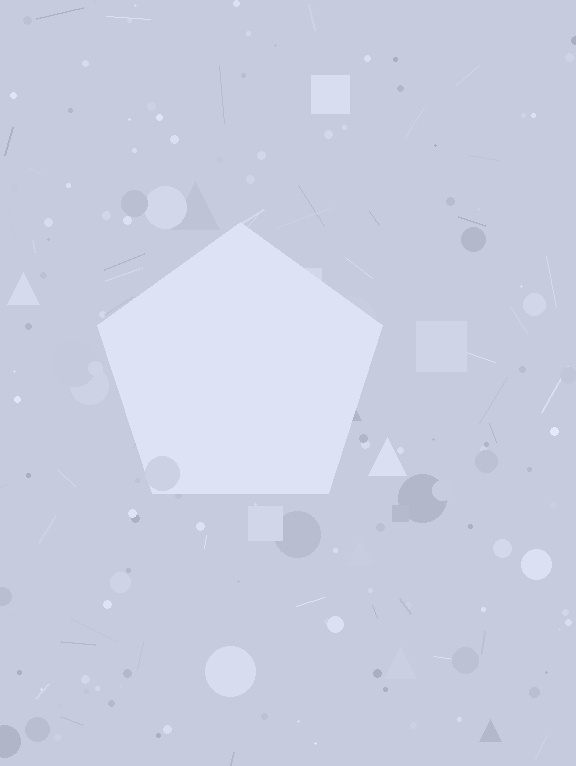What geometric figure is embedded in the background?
A pentagon is embedded in the background.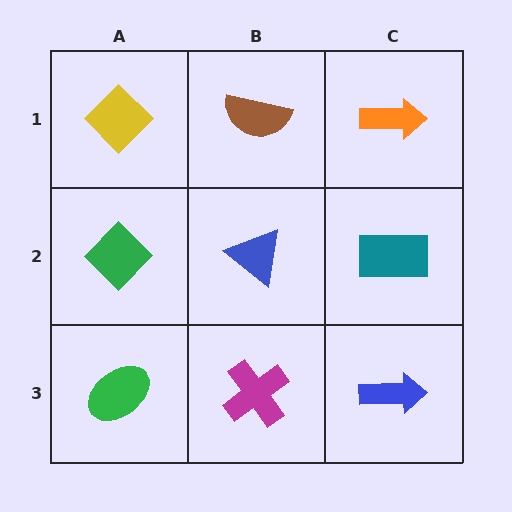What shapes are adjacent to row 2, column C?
An orange arrow (row 1, column C), a blue arrow (row 3, column C), a blue triangle (row 2, column B).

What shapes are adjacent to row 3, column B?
A blue triangle (row 2, column B), a green ellipse (row 3, column A), a blue arrow (row 3, column C).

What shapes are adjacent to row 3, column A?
A green diamond (row 2, column A), a magenta cross (row 3, column B).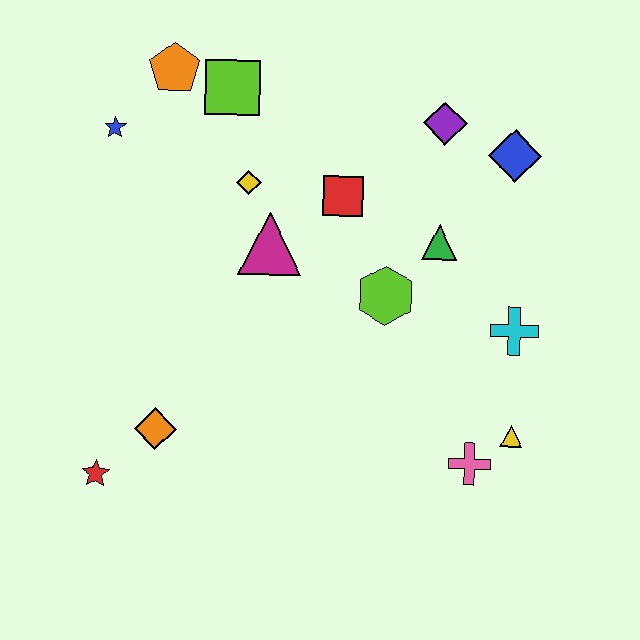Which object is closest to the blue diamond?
The purple diamond is closest to the blue diamond.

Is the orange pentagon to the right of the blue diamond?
No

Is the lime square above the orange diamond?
Yes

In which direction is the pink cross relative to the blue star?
The pink cross is to the right of the blue star.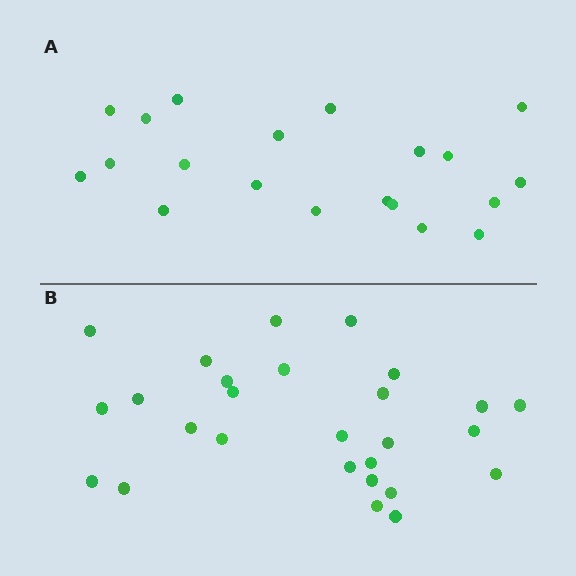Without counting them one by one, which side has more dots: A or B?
Region B (the bottom region) has more dots.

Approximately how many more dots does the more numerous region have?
Region B has roughly 8 or so more dots than region A.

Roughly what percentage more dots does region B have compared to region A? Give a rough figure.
About 35% more.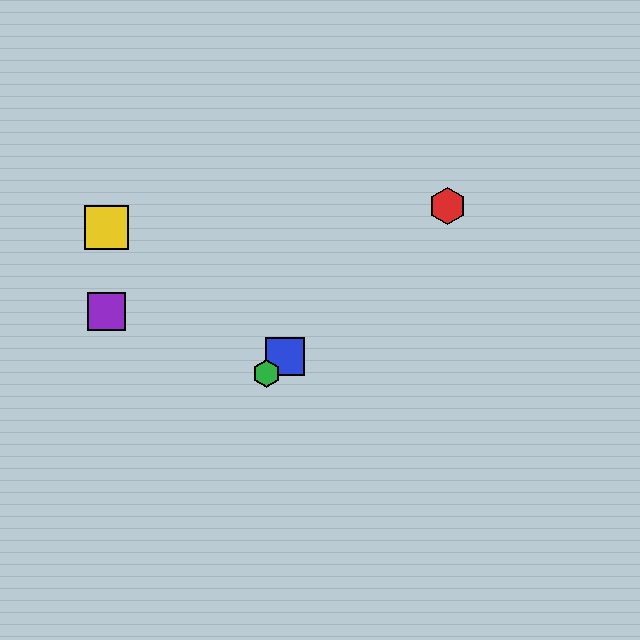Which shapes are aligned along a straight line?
The red hexagon, the blue square, the green hexagon are aligned along a straight line.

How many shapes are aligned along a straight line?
3 shapes (the red hexagon, the blue square, the green hexagon) are aligned along a straight line.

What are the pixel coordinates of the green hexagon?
The green hexagon is at (266, 374).